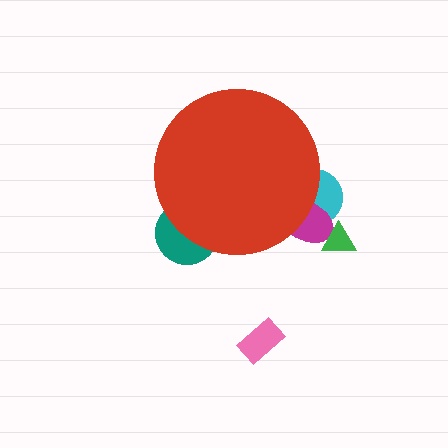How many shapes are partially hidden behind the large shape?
3 shapes are partially hidden.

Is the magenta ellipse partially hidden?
Yes, the magenta ellipse is partially hidden behind the red circle.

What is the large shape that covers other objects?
A red circle.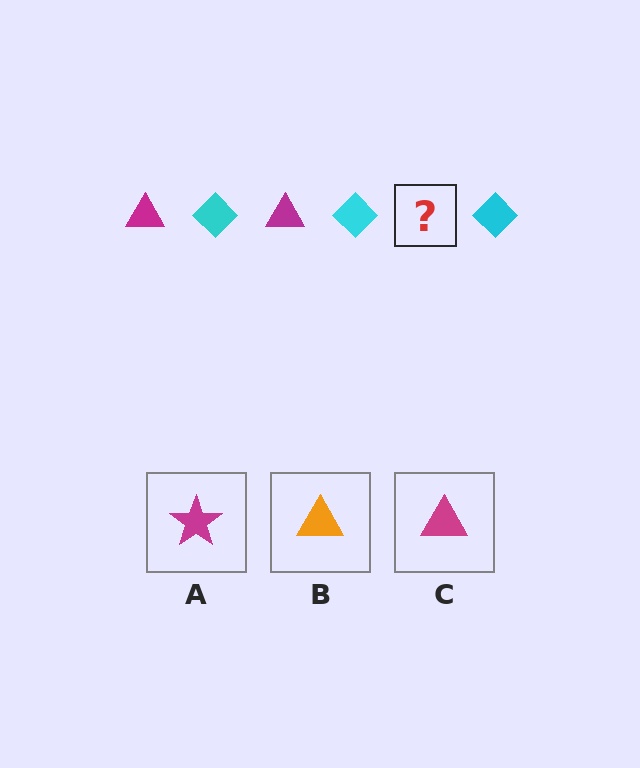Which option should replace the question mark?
Option C.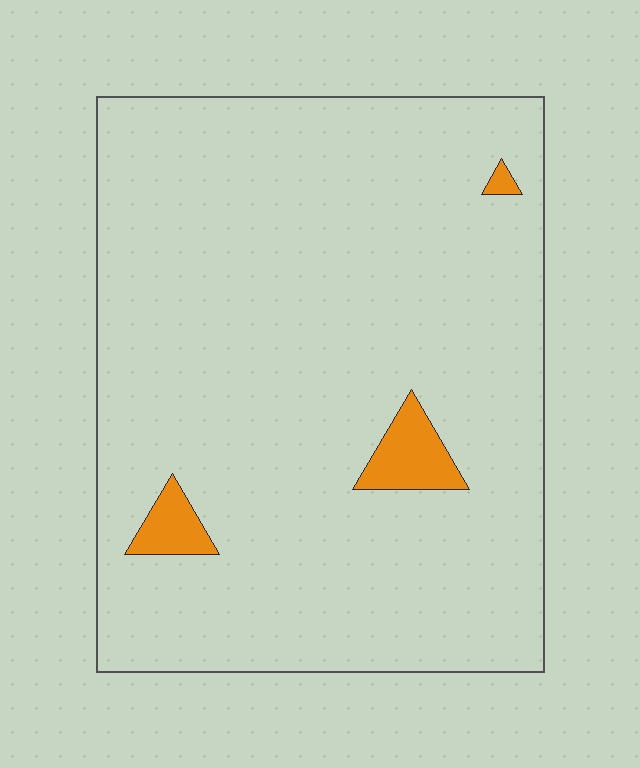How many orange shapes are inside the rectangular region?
3.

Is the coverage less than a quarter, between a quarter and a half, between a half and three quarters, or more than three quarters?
Less than a quarter.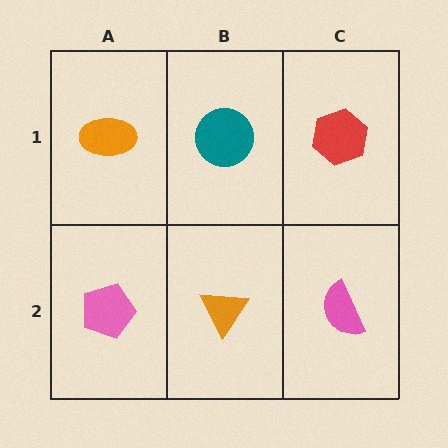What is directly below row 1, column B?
An orange triangle.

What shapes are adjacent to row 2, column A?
An orange ellipse (row 1, column A), an orange triangle (row 2, column B).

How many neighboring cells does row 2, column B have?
3.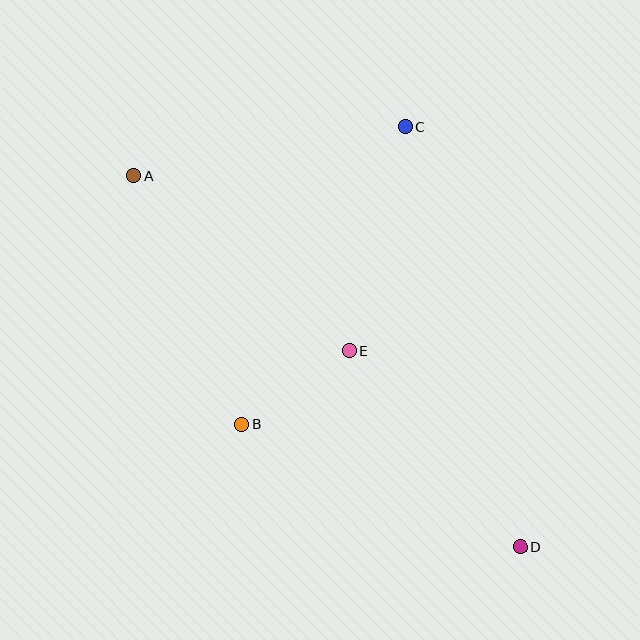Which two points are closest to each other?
Points B and E are closest to each other.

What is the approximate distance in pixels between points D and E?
The distance between D and E is approximately 260 pixels.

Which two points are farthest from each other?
Points A and D are farthest from each other.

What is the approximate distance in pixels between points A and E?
The distance between A and E is approximately 278 pixels.